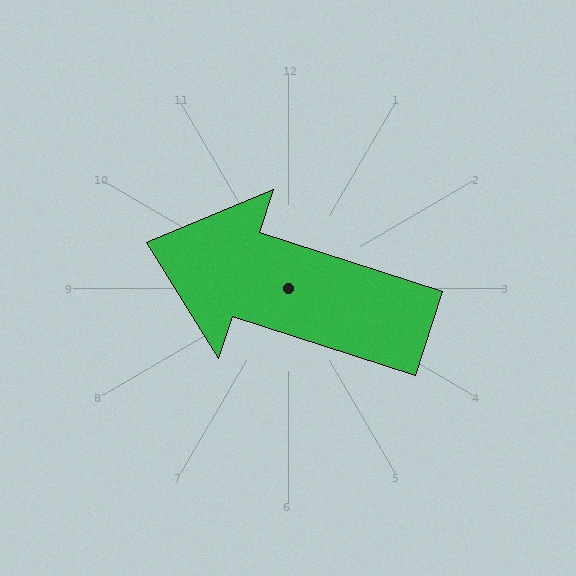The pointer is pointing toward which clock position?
Roughly 10 o'clock.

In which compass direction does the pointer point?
West.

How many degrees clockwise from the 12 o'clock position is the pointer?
Approximately 288 degrees.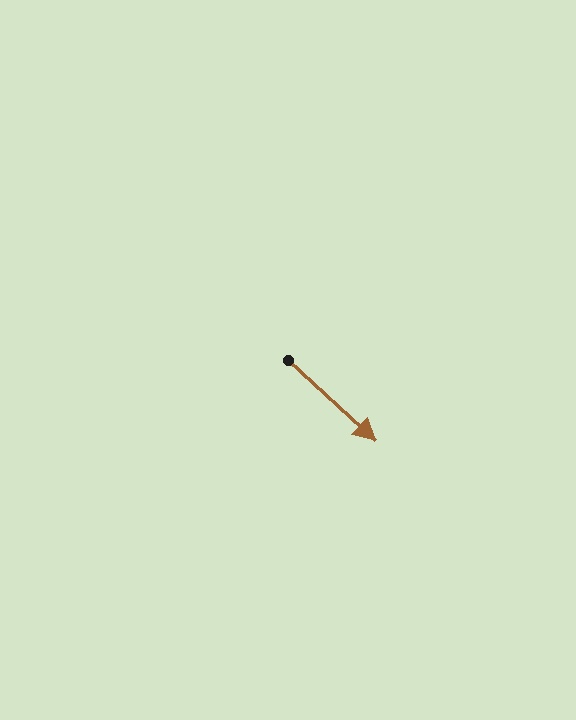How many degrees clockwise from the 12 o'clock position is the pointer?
Approximately 133 degrees.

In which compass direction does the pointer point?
Southeast.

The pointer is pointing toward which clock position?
Roughly 4 o'clock.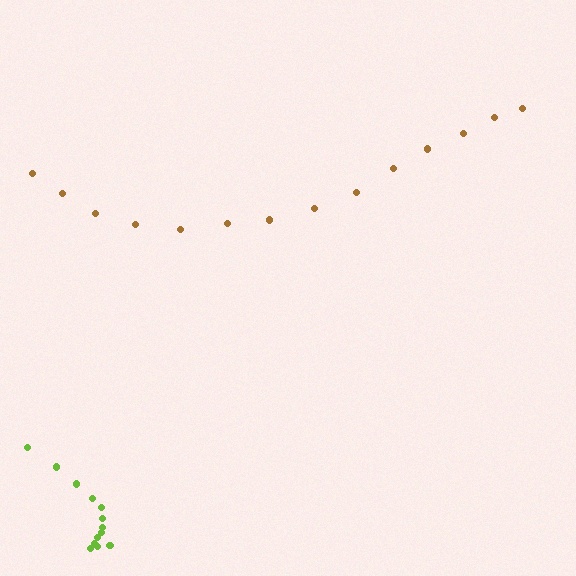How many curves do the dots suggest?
There are 2 distinct paths.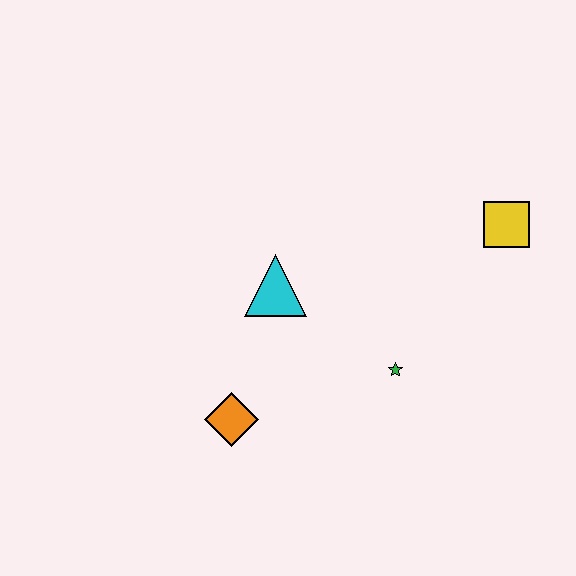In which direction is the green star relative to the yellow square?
The green star is below the yellow square.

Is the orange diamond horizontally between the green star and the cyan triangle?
No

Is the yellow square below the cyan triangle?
No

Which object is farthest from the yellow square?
The orange diamond is farthest from the yellow square.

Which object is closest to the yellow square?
The green star is closest to the yellow square.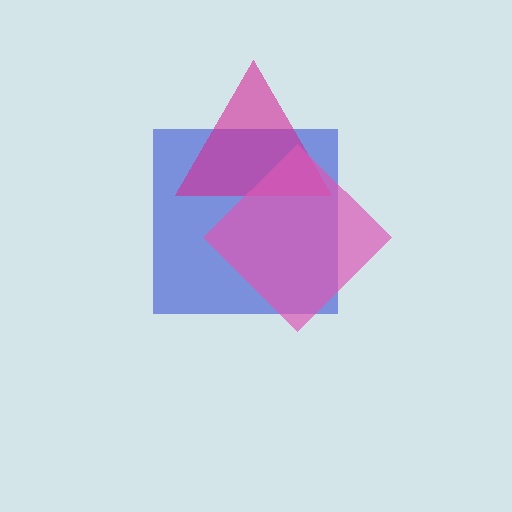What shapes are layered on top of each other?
The layered shapes are: a blue square, a magenta triangle, a pink diamond.